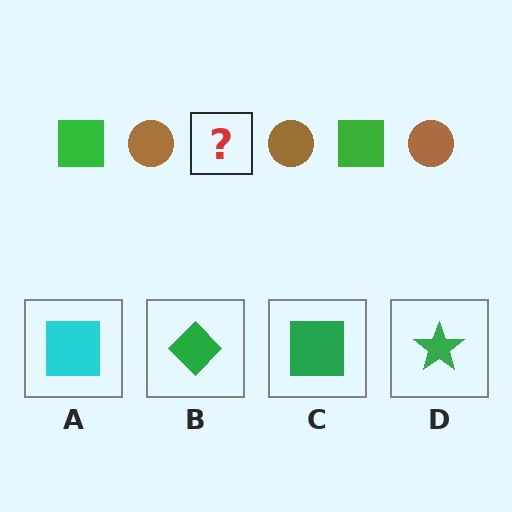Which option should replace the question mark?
Option C.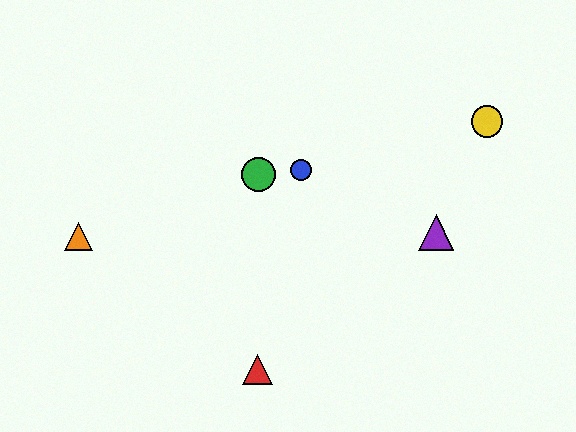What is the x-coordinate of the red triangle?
The red triangle is at x≈258.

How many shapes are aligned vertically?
2 shapes (the red triangle, the green circle) are aligned vertically.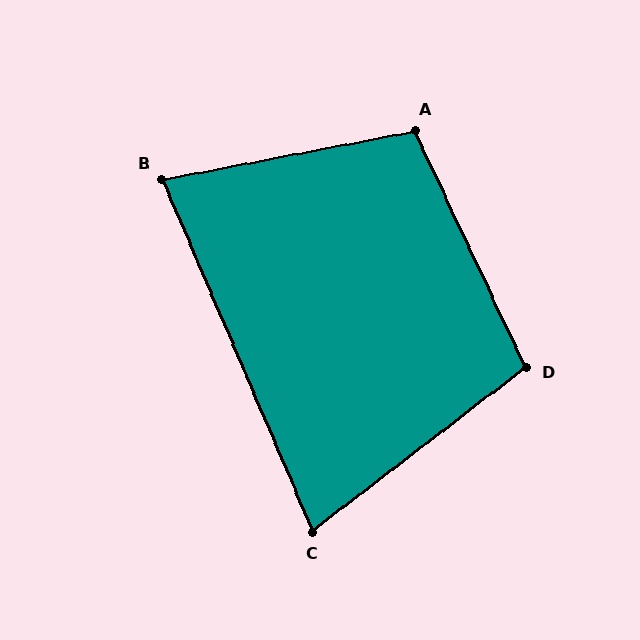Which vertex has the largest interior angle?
A, at approximately 104 degrees.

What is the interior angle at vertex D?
Approximately 102 degrees (obtuse).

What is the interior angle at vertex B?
Approximately 78 degrees (acute).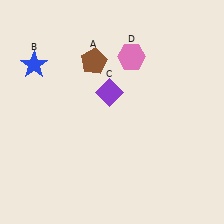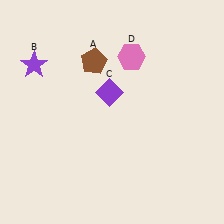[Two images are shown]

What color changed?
The star (B) changed from blue in Image 1 to purple in Image 2.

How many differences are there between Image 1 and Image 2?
There is 1 difference between the two images.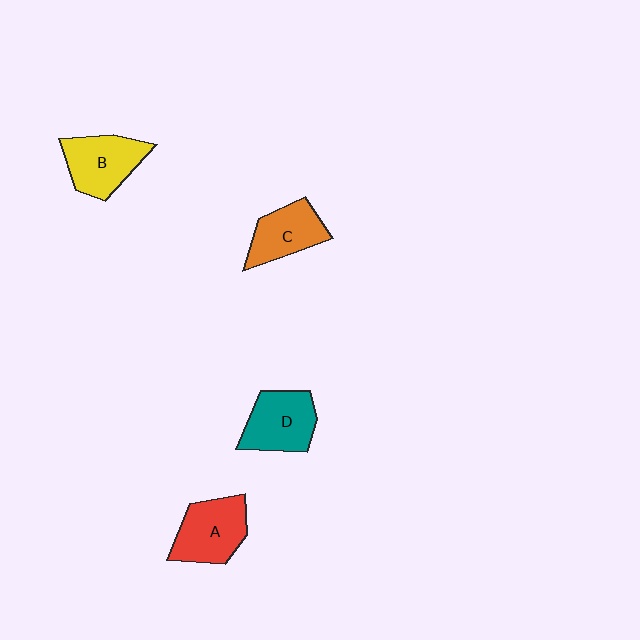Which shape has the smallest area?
Shape C (orange).